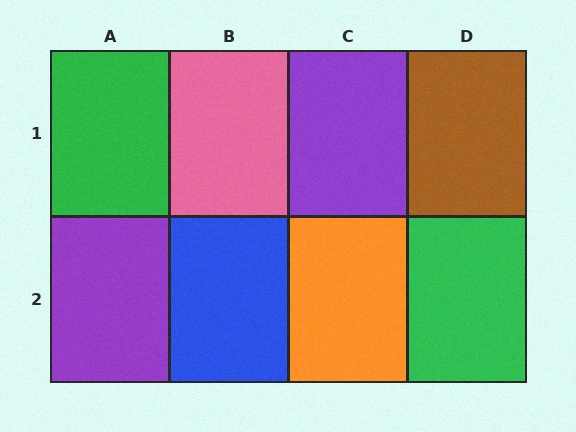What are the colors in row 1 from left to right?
Green, pink, purple, brown.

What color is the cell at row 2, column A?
Purple.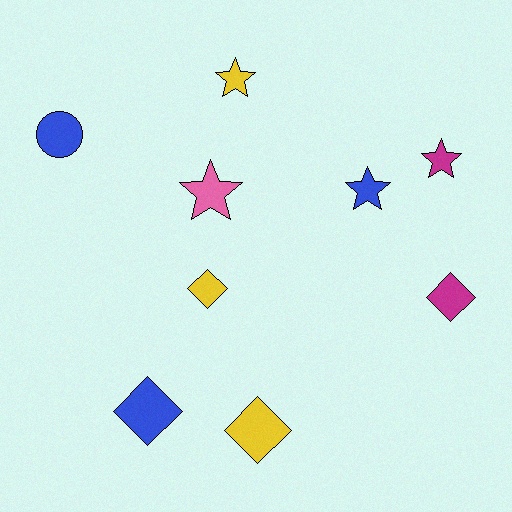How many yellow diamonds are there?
There are 2 yellow diamonds.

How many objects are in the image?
There are 9 objects.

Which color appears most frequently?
Yellow, with 3 objects.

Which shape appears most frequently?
Star, with 4 objects.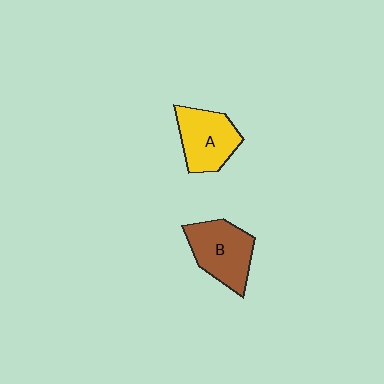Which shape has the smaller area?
Shape A (yellow).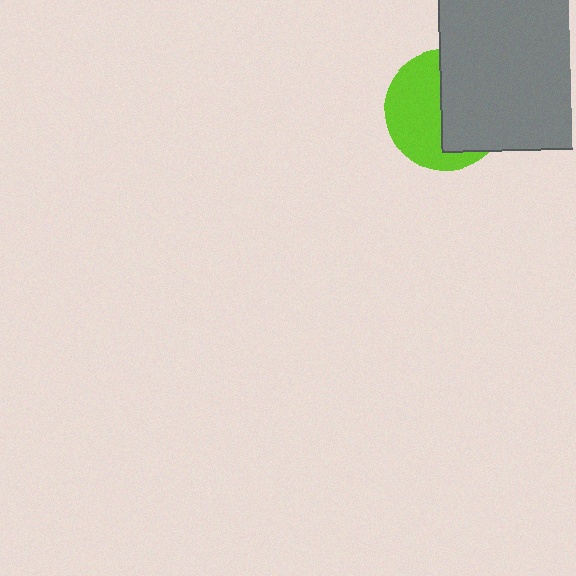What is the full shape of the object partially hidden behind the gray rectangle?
The partially hidden object is a lime circle.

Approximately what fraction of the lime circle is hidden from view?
Roughly 49% of the lime circle is hidden behind the gray rectangle.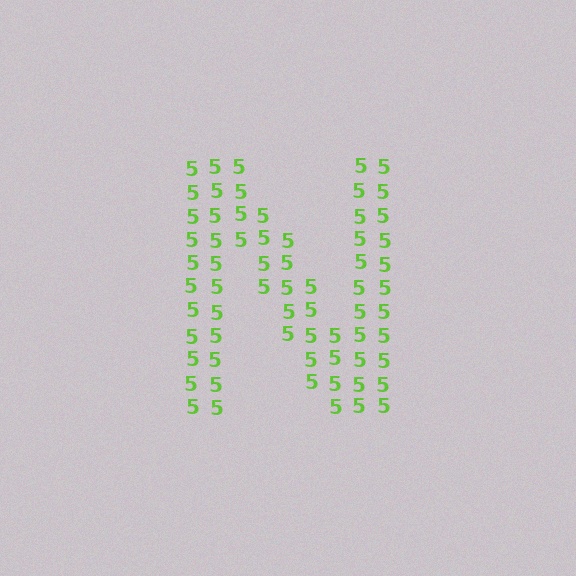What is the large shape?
The large shape is the letter N.